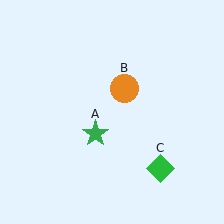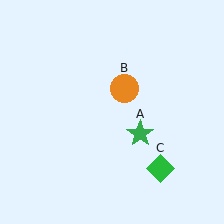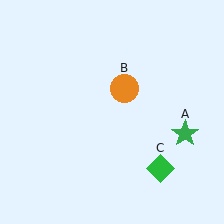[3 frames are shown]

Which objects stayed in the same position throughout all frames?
Orange circle (object B) and green diamond (object C) remained stationary.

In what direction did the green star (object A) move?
The green star (object A) moved right.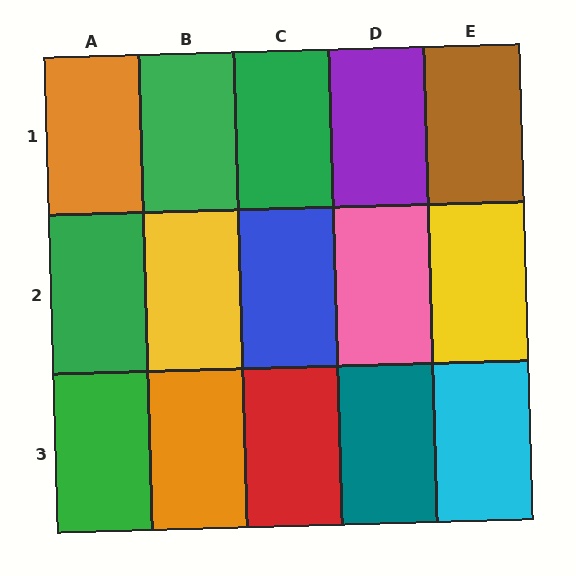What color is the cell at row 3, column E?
Cyan.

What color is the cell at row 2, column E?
Yellow.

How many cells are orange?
2 cells are orange.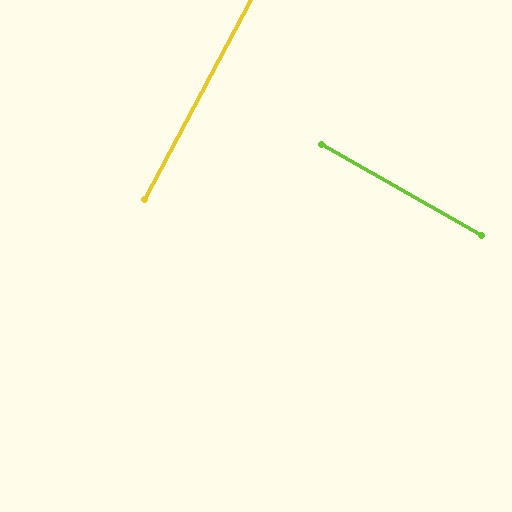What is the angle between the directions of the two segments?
Approximately 88 degrees.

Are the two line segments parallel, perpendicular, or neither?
Perpendicular — they meet at approximately 88°.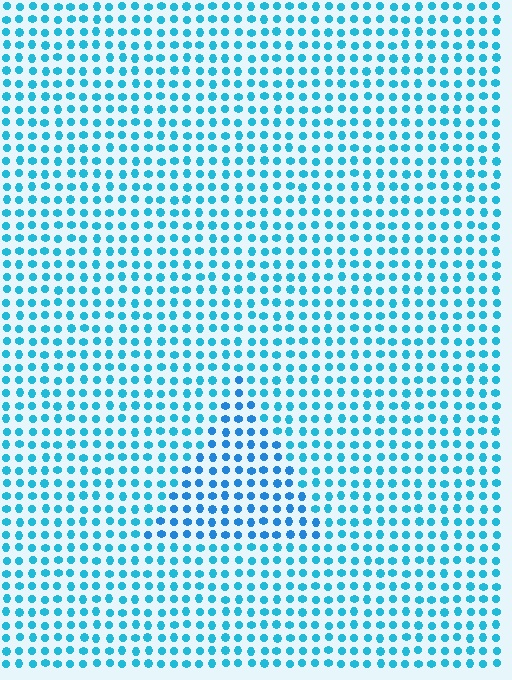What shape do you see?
I see a triangle.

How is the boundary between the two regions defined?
The boundary is defined purely by a slight shift in hue (about 18 degrees). Spacing, size, and orientation are identical on both sides.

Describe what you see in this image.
The image is filled with small cyan elements in a uniform arrangement. A triangle-shaped region is visible where the elements are tinted to a slightly different hue, forming a subtle color boundary.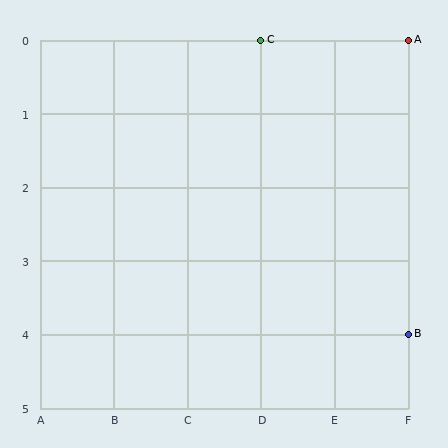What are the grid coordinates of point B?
Point B is at grid coordinates (F, 4).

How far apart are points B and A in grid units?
Points B and A are 4 rows apart.